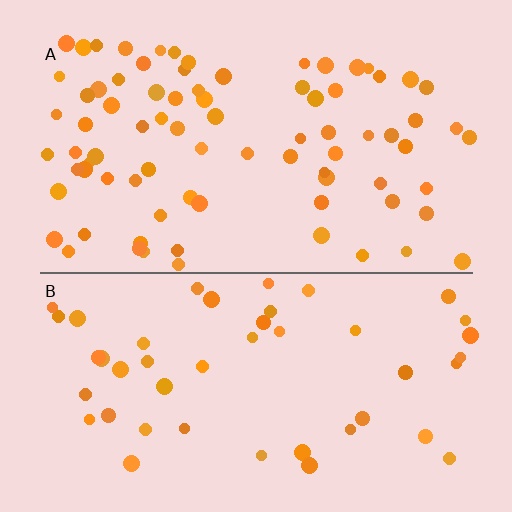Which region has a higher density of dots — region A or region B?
A (the top).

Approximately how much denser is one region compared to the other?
Approximately 1.8× — region A over region B.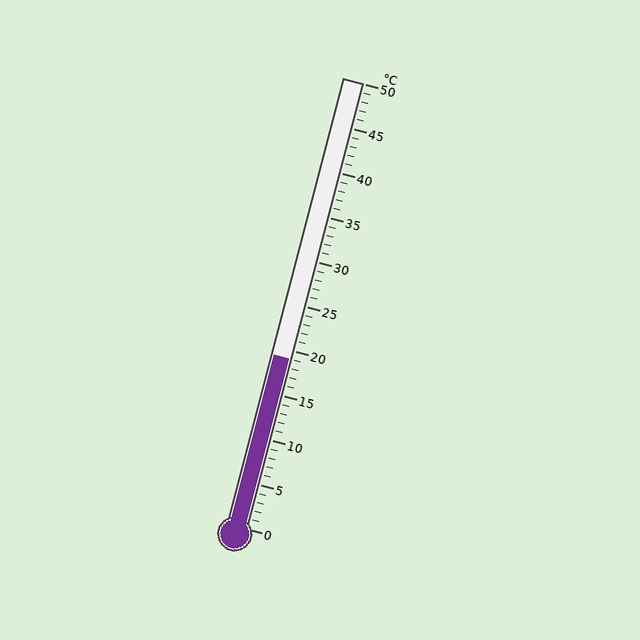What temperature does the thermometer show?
The thermometer shows approximately 19°C.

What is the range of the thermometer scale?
The thermometer scale ranges from 0°C to 50°C.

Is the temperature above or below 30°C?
The temperature is below 30°C.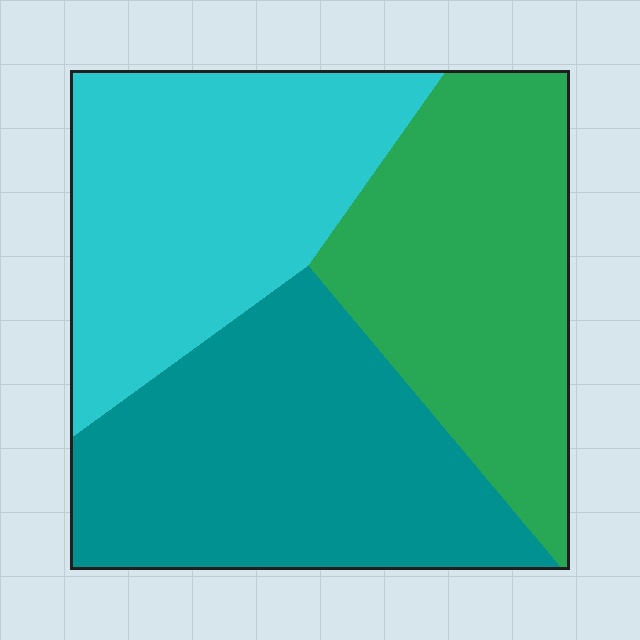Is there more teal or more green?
Teal.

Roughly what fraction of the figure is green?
Green covers roughly 30% of the figure.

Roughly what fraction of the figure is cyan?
Cyan covers roughly 30% of the figure.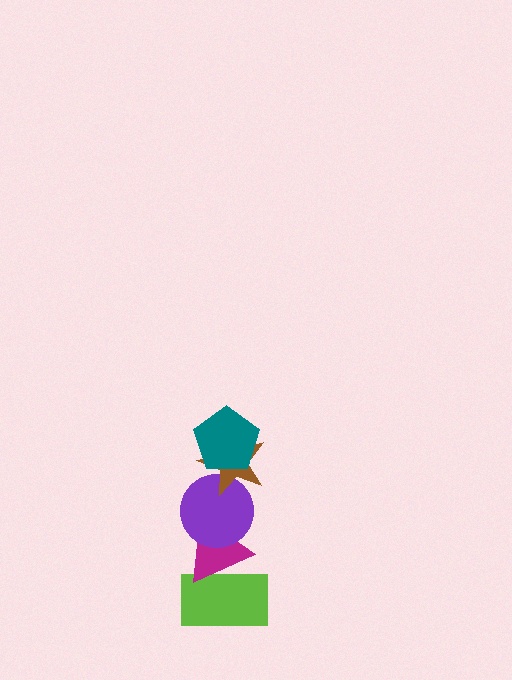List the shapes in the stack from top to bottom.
From top to bottom: the teal pentagon, the brown star, the purple circle, the magenta triangle, the lime rectangle.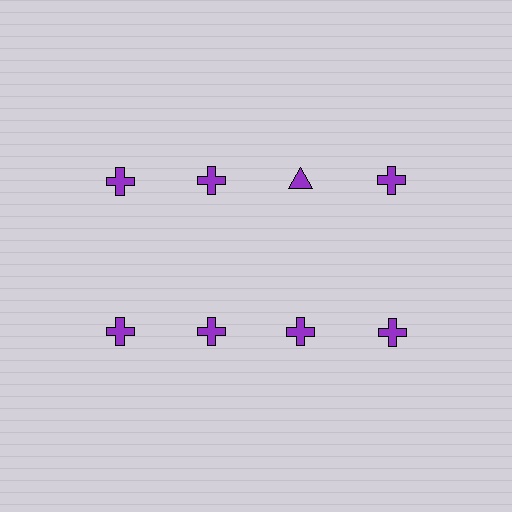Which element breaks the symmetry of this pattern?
The purple triangle in the top row, center column breaks the symmetry. All other shapes are purple crosses.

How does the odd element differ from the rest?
It has a different shape: triangle instead of cross.